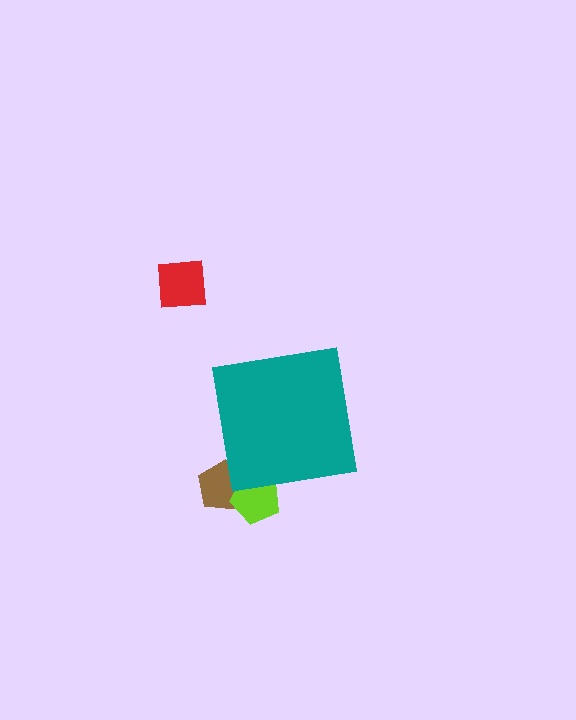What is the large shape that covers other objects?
A teal square.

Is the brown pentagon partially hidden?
Yes, the brown pentagon is partially hidden behind the teal square.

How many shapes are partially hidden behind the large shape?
2 shapes are partially hidden.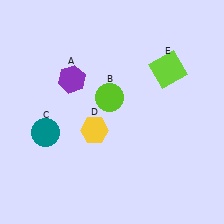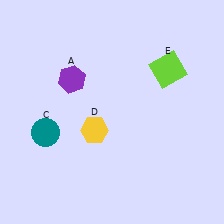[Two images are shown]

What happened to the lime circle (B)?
The lime circle (B) was removed in Image 2. It was in the top-left area of Image 1.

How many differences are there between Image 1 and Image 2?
There is 1 difference between the two images.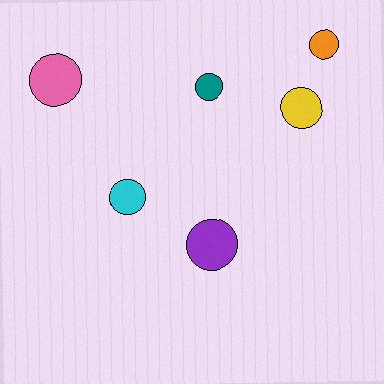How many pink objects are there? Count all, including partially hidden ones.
There is 1 pink object.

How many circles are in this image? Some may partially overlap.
There are 6 circles.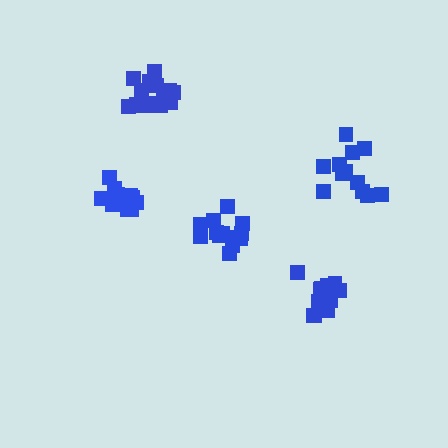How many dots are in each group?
Group 1: 12 dots, Group 2: 11 dots, Group 3: 15 dots, Group 4: 13 dots, Group 5: 12 dots (63 total).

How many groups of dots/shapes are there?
There are 5 groups.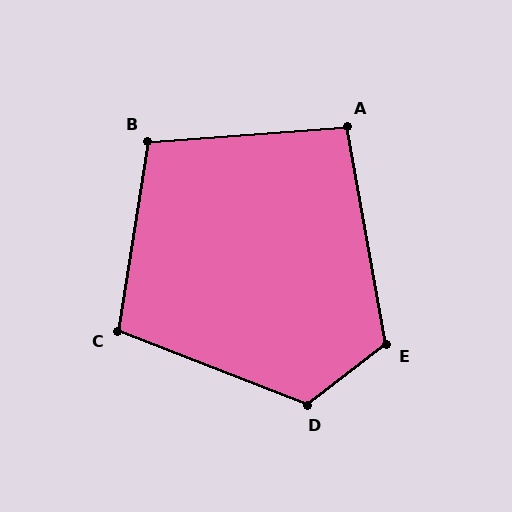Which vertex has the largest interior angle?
D, at approximately 121 degrees.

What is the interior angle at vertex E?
Approximately 117 degrees (obtuse).